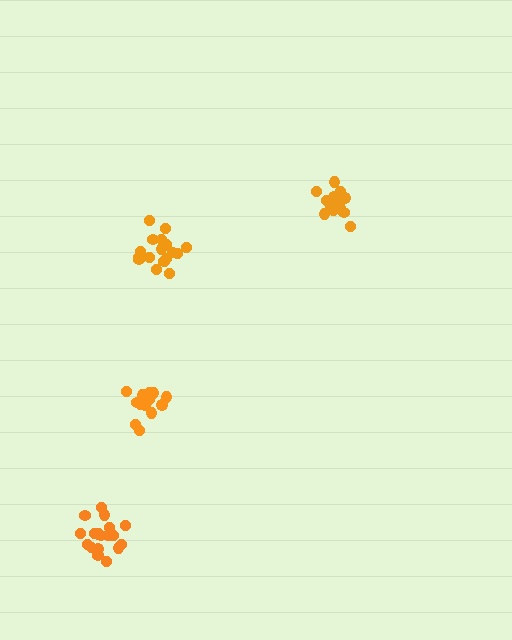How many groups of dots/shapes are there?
There are 4 groups.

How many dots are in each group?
Group 1: 15 dots, Group 2: 19 dots, Group 3: 16 dots, Group 4: 18 dots (68 total).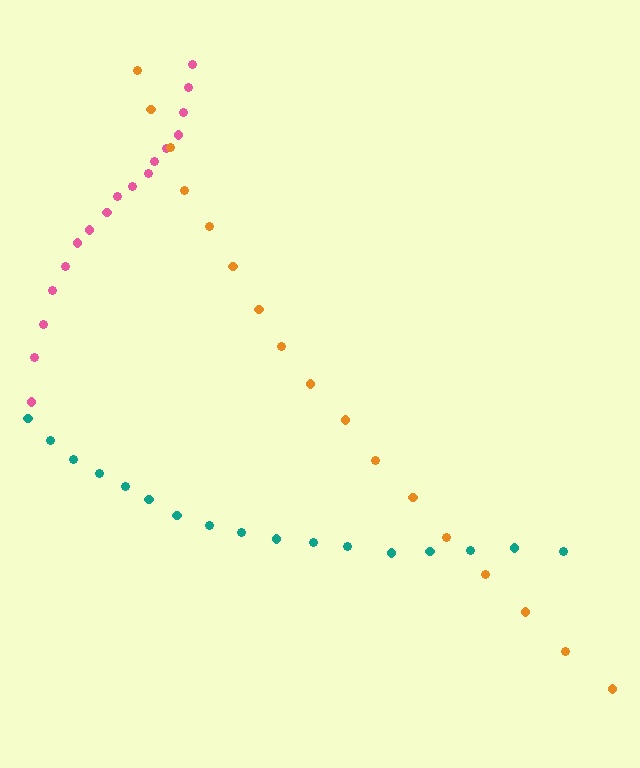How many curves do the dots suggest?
There are 3 distinct paths.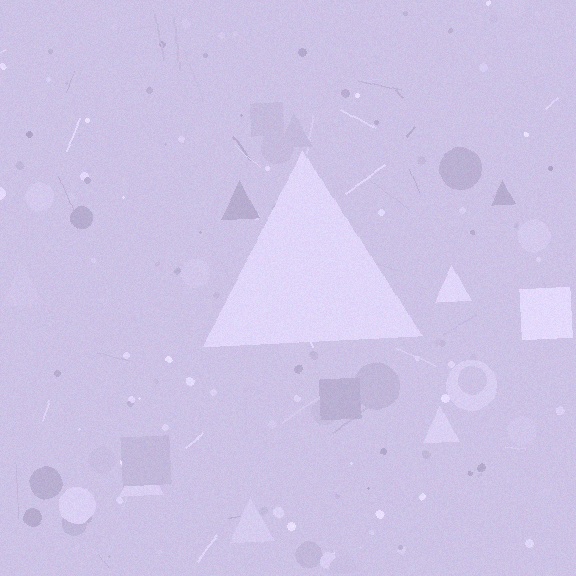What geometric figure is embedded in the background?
A triangle is embedded in the background.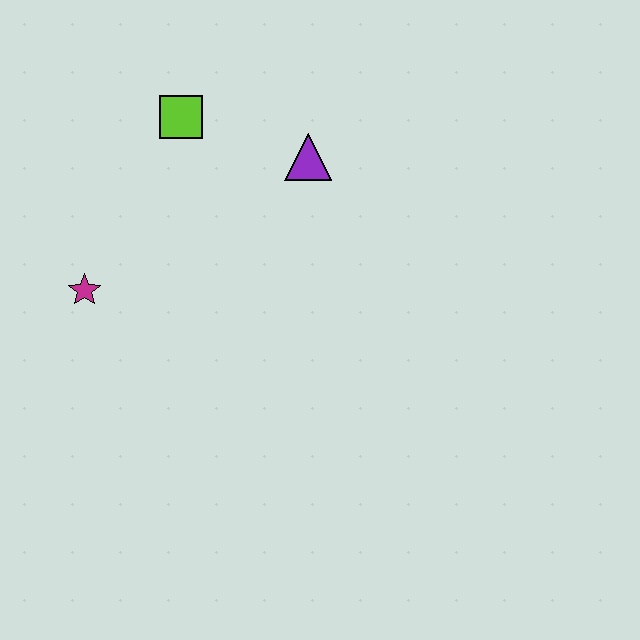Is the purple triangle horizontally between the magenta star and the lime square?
No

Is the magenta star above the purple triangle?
No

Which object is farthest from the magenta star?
The purple triangle is farthest from the magenta star.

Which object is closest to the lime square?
The purple triangle is closest to the lime square.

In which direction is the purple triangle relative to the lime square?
The purple triangle is to the right of the lime square.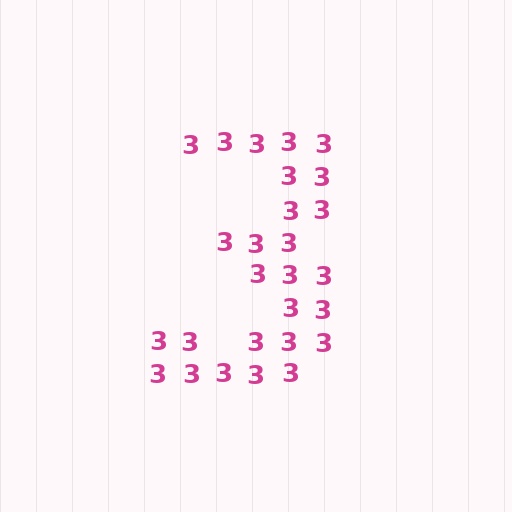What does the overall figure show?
The overall figure shows the digit 3.